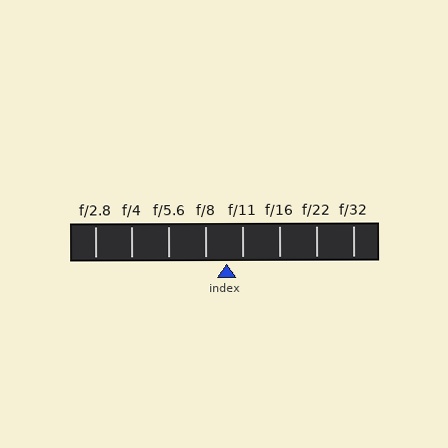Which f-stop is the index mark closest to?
The index mark is closest to f/11.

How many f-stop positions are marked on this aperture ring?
There are 8 f-stop positions marked.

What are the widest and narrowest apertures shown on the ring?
The widest aperture shown is f/2.8 and the narrowest is f/32.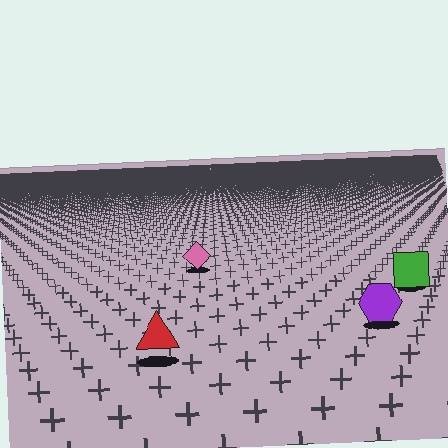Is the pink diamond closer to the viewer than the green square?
No. The green square is closer — you can tell from the texture gradient: the ground texture is coarser near it.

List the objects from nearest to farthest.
From nearest to farthest: the red triangle, the purple hexagon, the green square, the pink diamond.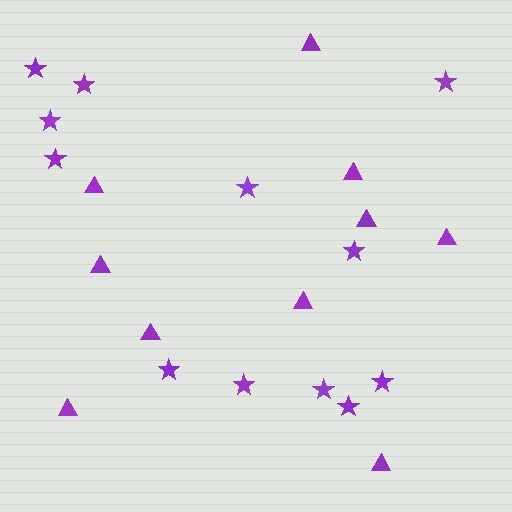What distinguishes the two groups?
There are 2 groups: one group of stars (12) and one group of triangles (10).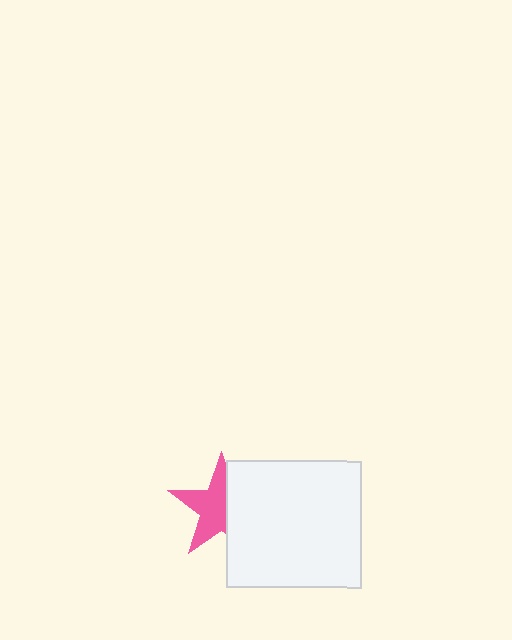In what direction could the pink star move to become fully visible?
The pink star could move left. That would shift it out from behind the white rectangle entirely.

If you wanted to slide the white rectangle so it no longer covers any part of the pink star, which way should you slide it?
Slide it right — that is the most direct way to separate the two shapes.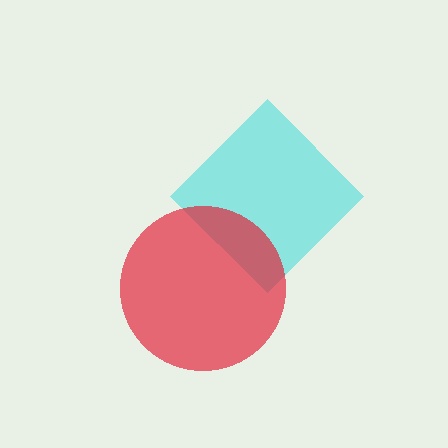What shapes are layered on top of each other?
The layered shapes are: a cyan diamond, a red circle.